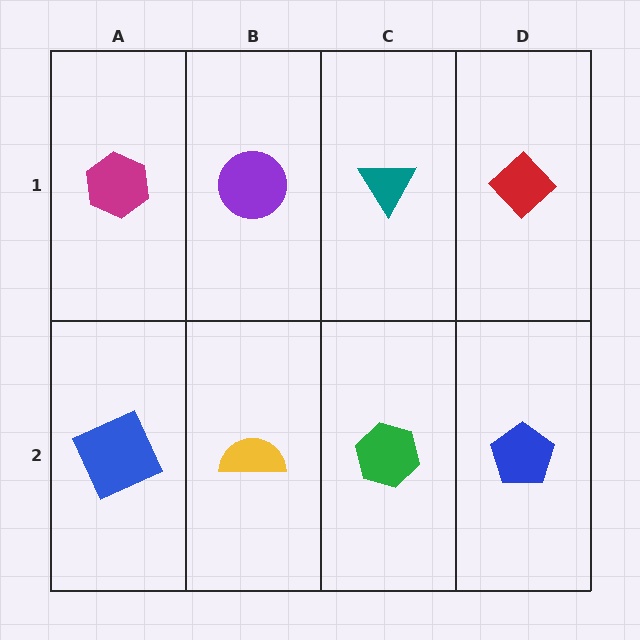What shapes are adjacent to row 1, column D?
A blue pentagon (row 2, column D), a teal triangle (row 1, column C).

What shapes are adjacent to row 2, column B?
A purple circle (row 1, column B), a blue square (row 2, column A), a green hexagon (row 2, column C).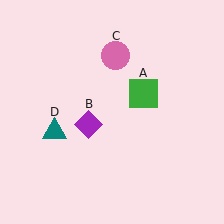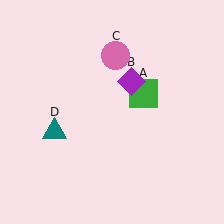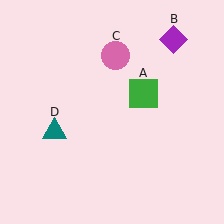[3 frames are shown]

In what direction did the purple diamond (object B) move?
The purple diamond (object B) moved up and to the right.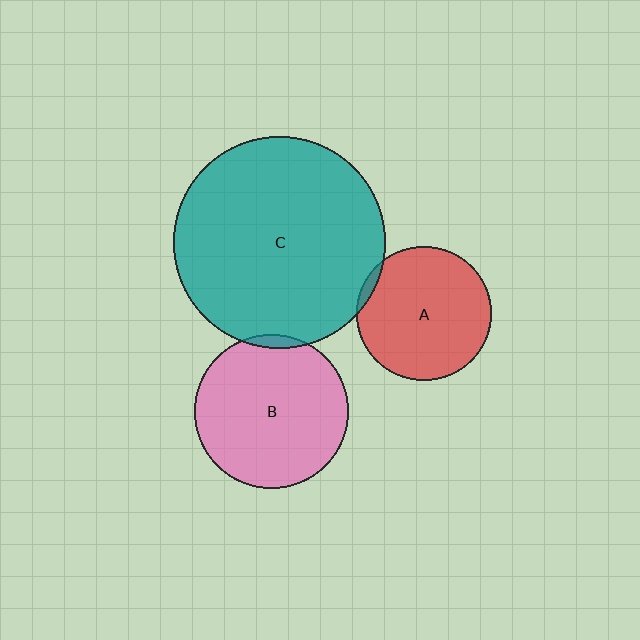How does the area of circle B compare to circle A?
Approximately 1.3 times.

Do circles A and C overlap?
Yes.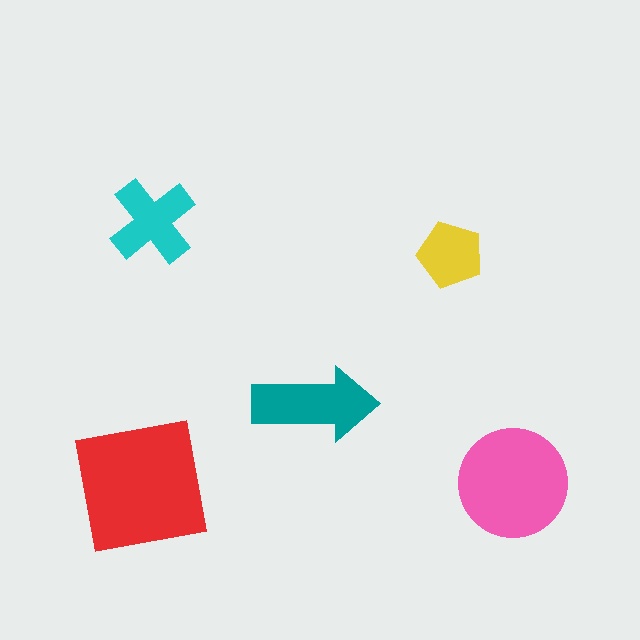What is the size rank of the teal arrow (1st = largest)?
3rd.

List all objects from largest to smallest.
The red square, the pink circle, the teal arrow, the cyan cross, the yellow pentagon.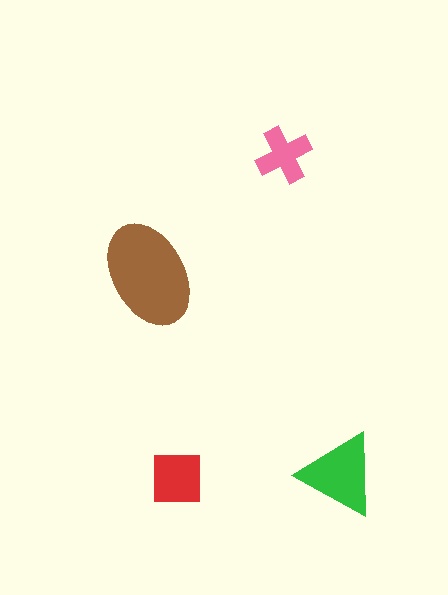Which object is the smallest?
The pink cross.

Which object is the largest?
The brown ellipse.